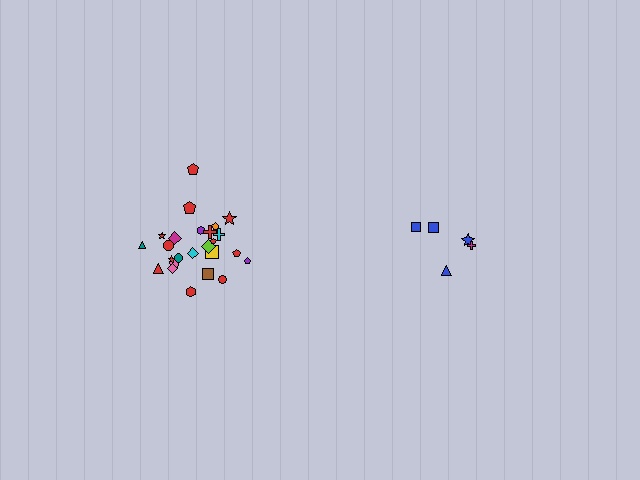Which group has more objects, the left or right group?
The left group.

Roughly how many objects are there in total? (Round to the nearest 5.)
Roughly 30 objects in total.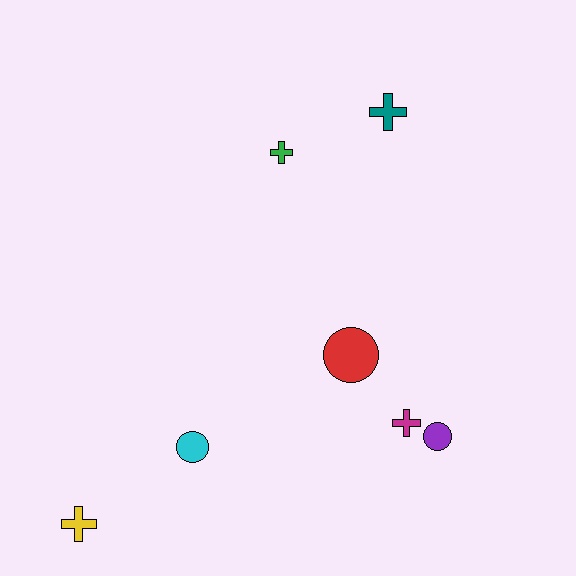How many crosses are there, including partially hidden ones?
There are 4 crosses.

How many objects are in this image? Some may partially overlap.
There are 7 objects.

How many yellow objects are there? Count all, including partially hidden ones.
There is 1 yellow object.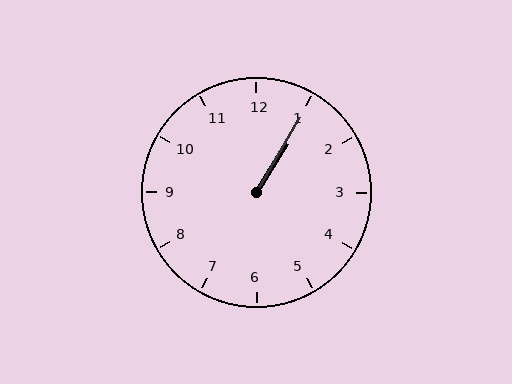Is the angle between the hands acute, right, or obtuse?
It is acute.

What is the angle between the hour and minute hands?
Approximately 2 degrees.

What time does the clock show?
1:05.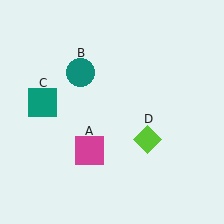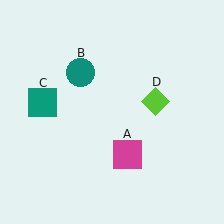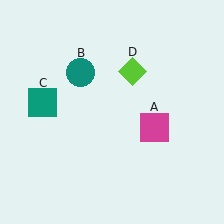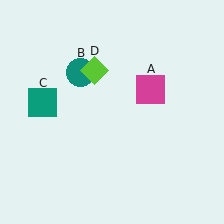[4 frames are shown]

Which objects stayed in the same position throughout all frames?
Teal circle (object B) and teal square (object C) remained stationary.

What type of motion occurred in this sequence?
The magenta square (object A), lime diamond (object D) rotated counterclockwise around the center of the scene.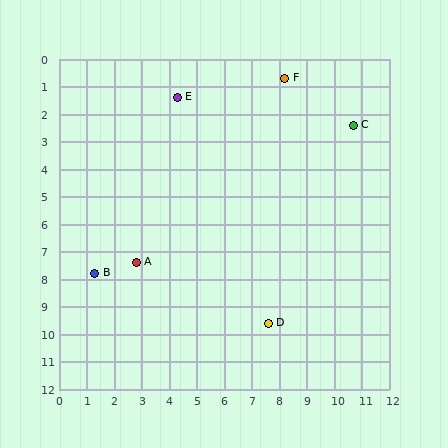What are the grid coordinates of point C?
Point C is at approximately (10.7, 2.4).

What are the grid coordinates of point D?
Point D is at approximately (7.6, 9.6).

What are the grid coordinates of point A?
Point A is at approximately (2.8, 7.4).